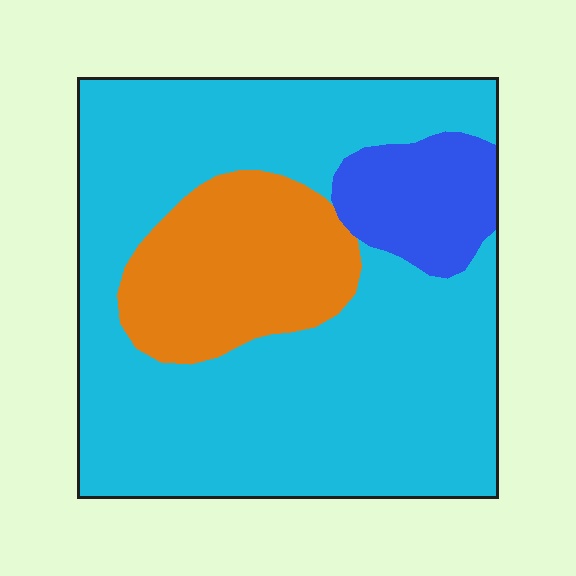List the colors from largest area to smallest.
From largest to smallest: cyan, orange, blue.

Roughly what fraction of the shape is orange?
Orange takes up less than a quarter of the shape.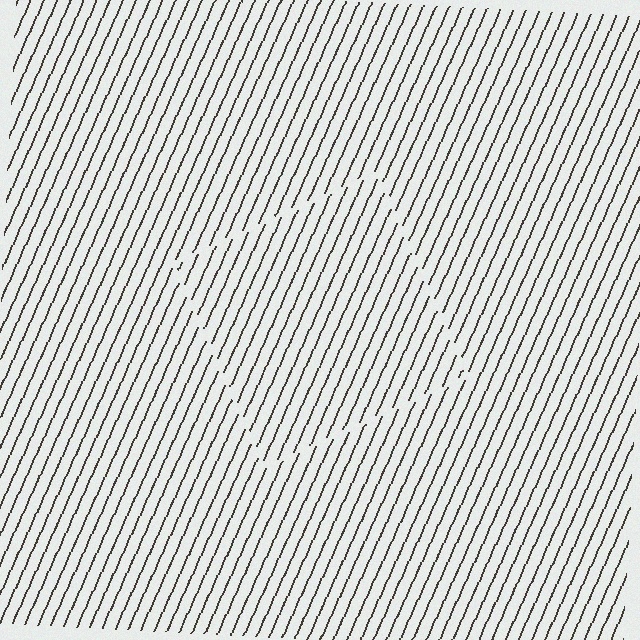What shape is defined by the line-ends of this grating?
An illusory square. The interior of the shape contains the same grating, shifted by half a period — the contour is defined by the phase discontinuity where line-ends from the inner and outer gratings abut.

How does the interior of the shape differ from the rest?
The interior of the shape contains the same grating, shifted by half a period — the contour is defined by the phase discontinuity where line-ends from the inner and outer gratings abut.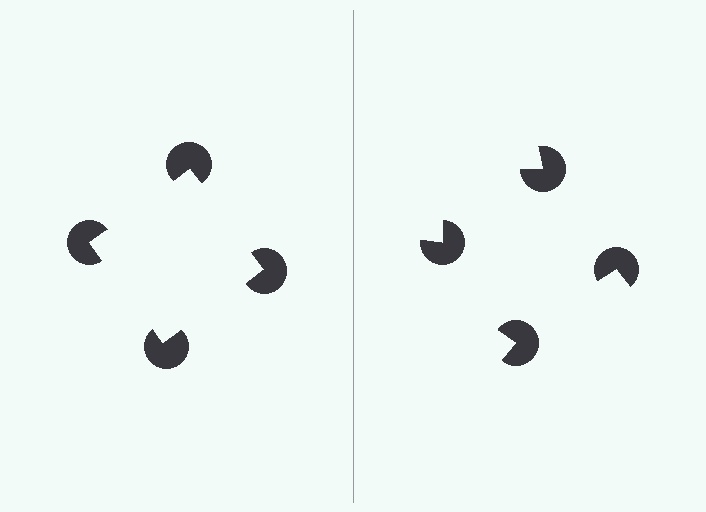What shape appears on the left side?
An illusory square.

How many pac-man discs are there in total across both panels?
8 — 4 on each side.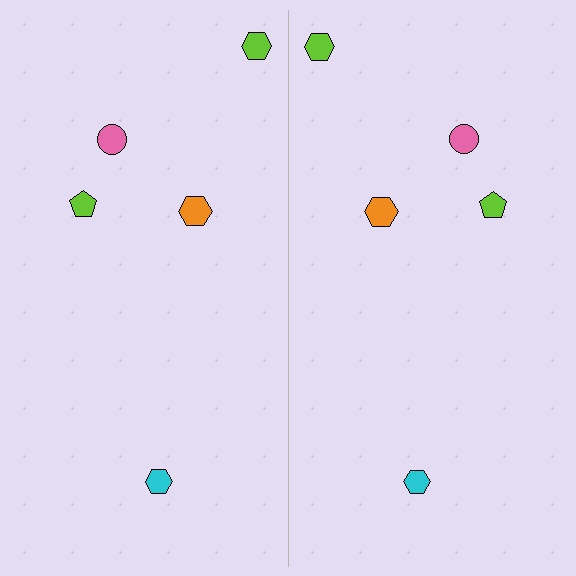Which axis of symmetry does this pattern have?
The pattern has a vertical axis of symmetry running through the center of the image.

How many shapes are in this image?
There are 10 shapes in this image.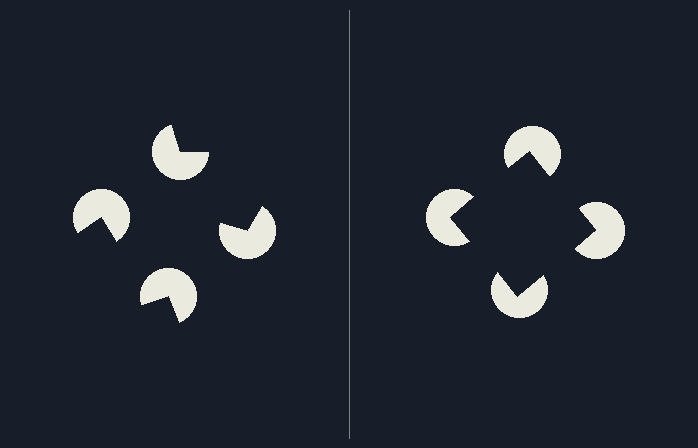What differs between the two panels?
The pac-man discs are positioned identically on both sides; only the wedge orientations differ. On the right they align to a square; on the left they are misaligned.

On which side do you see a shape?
An illusory square appears on the right side. On the left side the wedge cuts are rotated, so no coherent shape forms.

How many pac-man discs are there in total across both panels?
8 — 4 on each side.